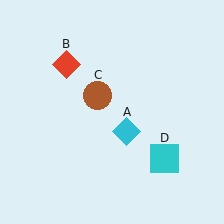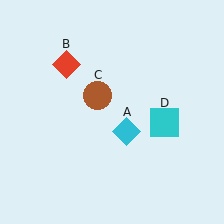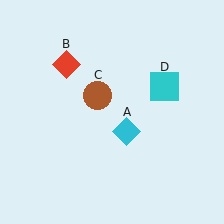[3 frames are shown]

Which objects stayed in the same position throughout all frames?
Cyan diamond (object A) and red diamond (object B) and brown circle (object C) remained stationary.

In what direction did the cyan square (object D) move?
The cyan square (object D) moved up.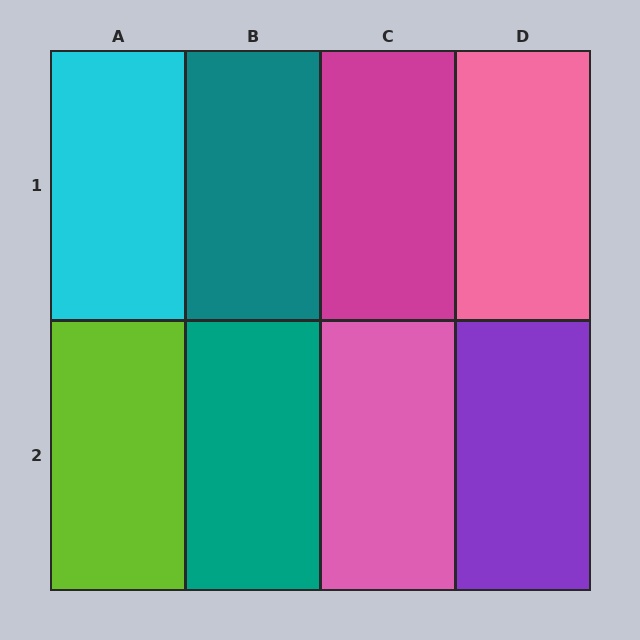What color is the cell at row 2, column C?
Pink.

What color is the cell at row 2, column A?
Lime.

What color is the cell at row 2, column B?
Teal.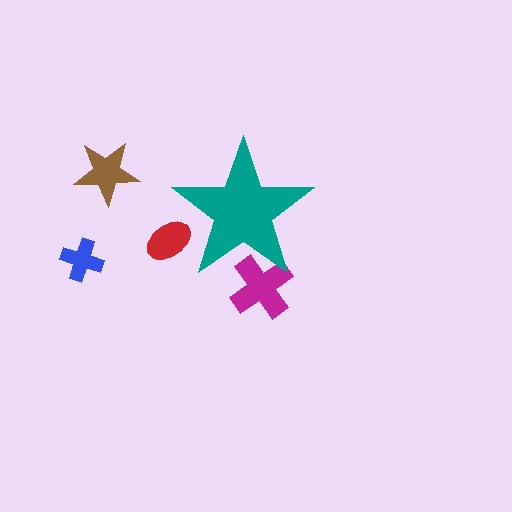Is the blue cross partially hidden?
No, the blue cross is fully visible.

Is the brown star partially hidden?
No, the brown star is fully visible.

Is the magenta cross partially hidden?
Yes, the magenta cross is partially hidden behind the teal star.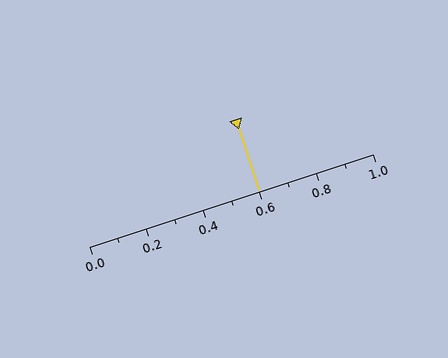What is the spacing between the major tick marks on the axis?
The major ticks are spaced 0.2 apart.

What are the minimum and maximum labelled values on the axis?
The axis runs from 0.0 to 1.0.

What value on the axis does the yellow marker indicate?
The marker indicates approximately 0.6.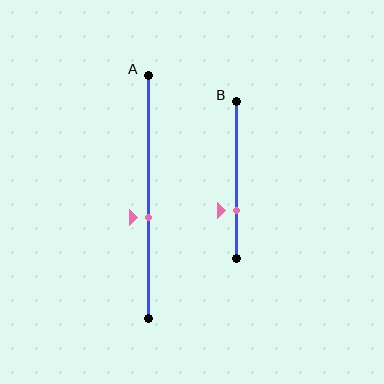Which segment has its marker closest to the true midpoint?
Segment A has its marker closest to the true midpoint.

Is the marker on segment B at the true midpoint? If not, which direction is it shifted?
No, the marker on segment B is shifted downward by about 20% of the segment length.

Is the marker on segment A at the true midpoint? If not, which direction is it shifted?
No, the marker on segment A is shifted downward by about 9% of the segment length.